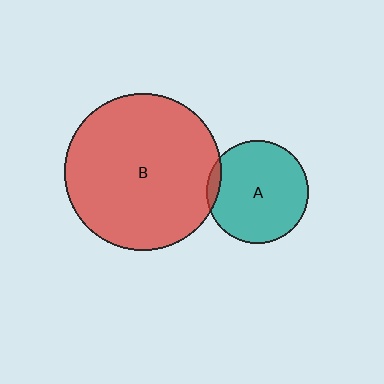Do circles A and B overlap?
Yes.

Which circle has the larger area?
Circle B (red).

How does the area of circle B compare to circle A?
Approximately 2.3 times.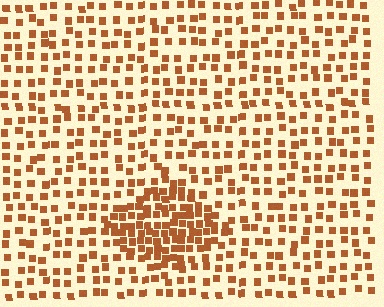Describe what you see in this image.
The image contains small brown elements arranged at two different densities. A diamond-shaped region is visible where the elements are more densely packed than the surrounding area.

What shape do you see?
I see a diamond.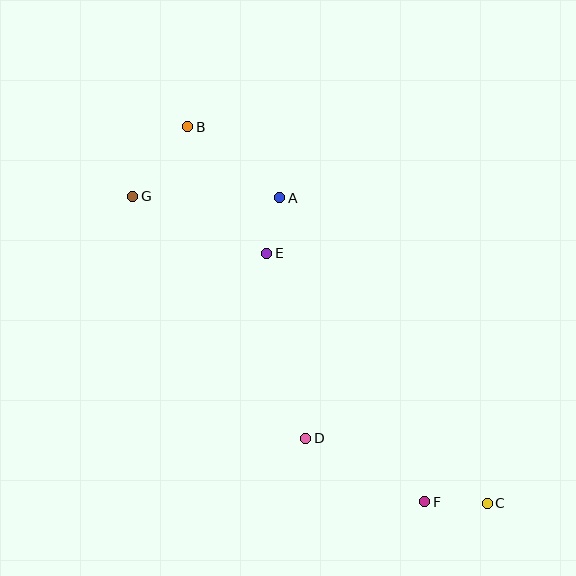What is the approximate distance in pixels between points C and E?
The distance between C and E is approximately 333 pixels.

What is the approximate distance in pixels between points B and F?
The distance between B and F is approximately 444 pixels.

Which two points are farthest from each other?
Points B and C are farthest from each other.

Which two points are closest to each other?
Points A and E are closest to each other.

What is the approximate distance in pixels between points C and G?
The distance between C and G is approximately 469 pixels.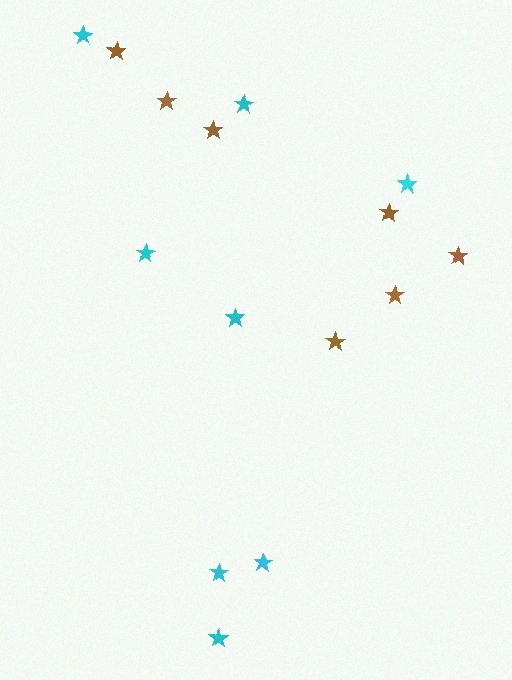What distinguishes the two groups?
There are 2 groups: one group of cyan stars (8) and one group of brown stars (7).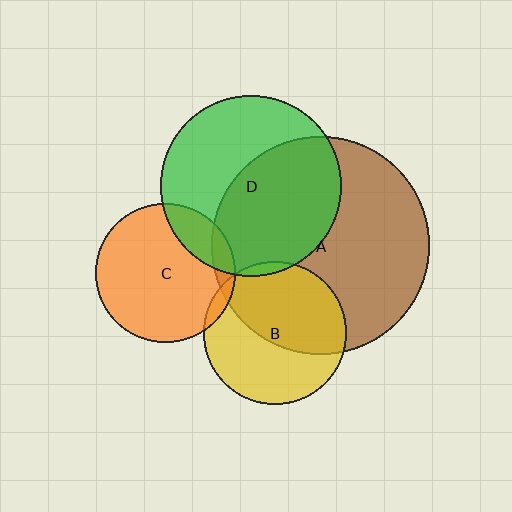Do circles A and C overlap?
Yes.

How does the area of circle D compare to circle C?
Approximately 1.7 times.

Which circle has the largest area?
Circle A (brown).